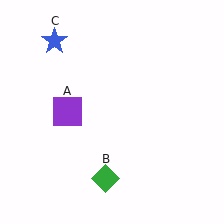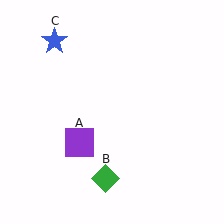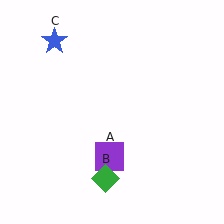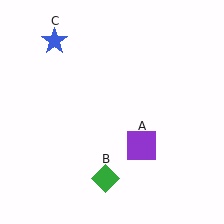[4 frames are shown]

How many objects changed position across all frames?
1 object changed position: purple square (object A).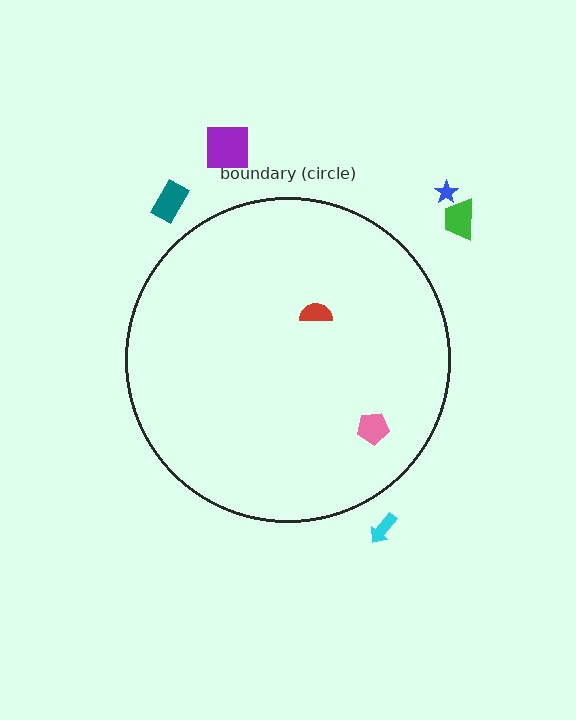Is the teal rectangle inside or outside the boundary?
Outside.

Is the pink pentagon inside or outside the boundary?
Inside.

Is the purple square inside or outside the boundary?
Outside.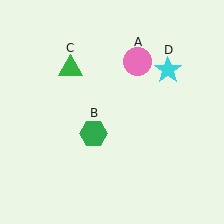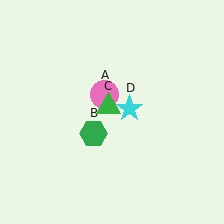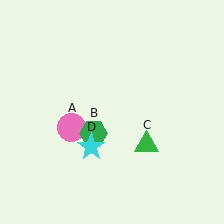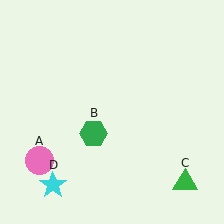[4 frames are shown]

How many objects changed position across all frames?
3 objects changed position: pink circle (object A), green triangle (object C), cyan star (object D).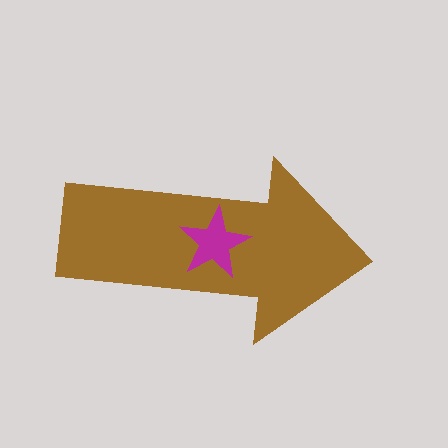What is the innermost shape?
The magenta star.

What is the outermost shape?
The brown arrow.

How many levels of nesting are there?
2.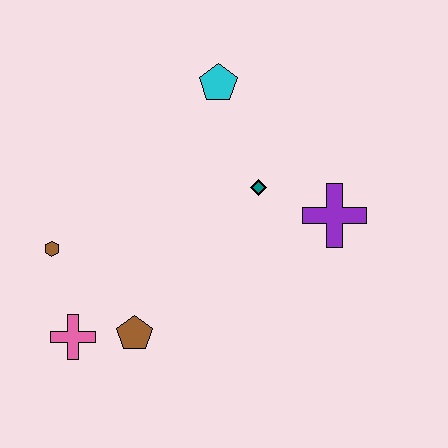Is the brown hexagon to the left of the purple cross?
Yes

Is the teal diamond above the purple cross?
Yes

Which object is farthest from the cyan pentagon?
The pink cross is farthest from the cyan pentagon.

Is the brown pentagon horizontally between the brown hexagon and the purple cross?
Yes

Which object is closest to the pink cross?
The brown pentagon is closest to the pink cross.